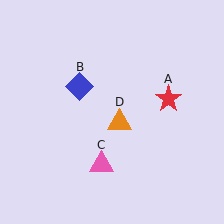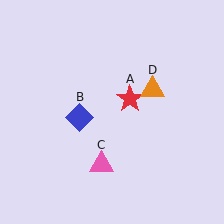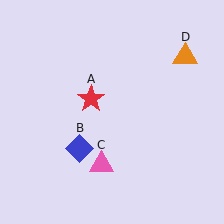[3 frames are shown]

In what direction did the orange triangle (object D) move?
The orange triangle (object D) moved up and to the right.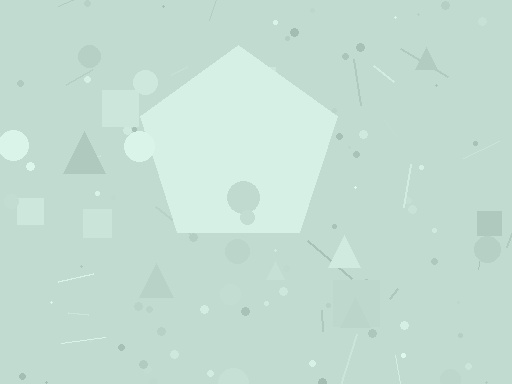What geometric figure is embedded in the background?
A pentagon is embedded in the background.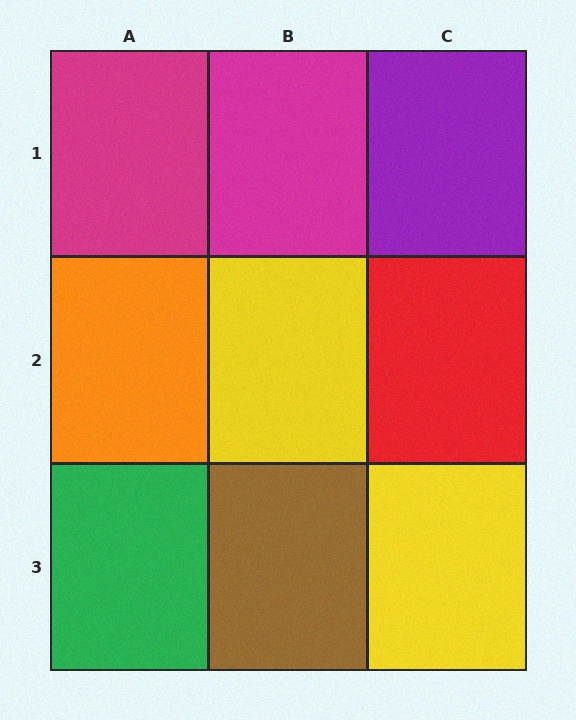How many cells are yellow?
2 cells are yellow.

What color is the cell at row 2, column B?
Yellow.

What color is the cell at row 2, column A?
Orange.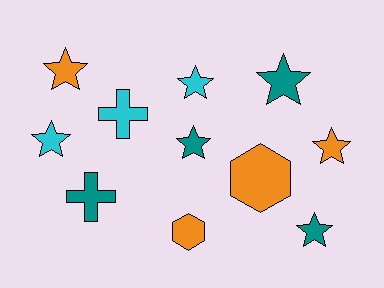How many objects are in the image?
There are 11 objects.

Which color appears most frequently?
Orange, with 4 objects.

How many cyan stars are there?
There are 2 cyan stars.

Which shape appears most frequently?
Star, with 7 objects.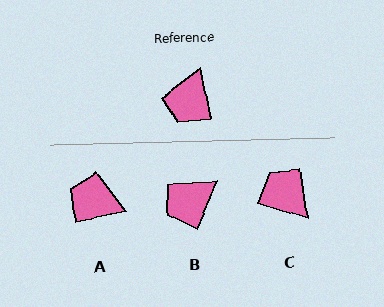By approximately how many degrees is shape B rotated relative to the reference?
Approximately 34 degrees clockwise.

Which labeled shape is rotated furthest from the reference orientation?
C, about 119 degrees away.